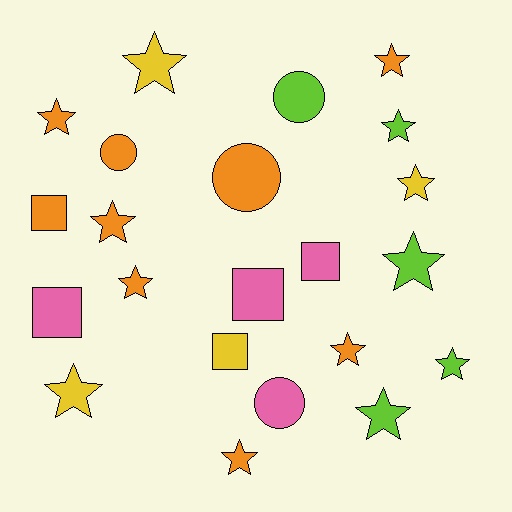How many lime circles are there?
There is 1 lime circle.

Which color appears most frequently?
Orange, with 9 objects.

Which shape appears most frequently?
Star, with 13 objects.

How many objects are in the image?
There are 22 objects.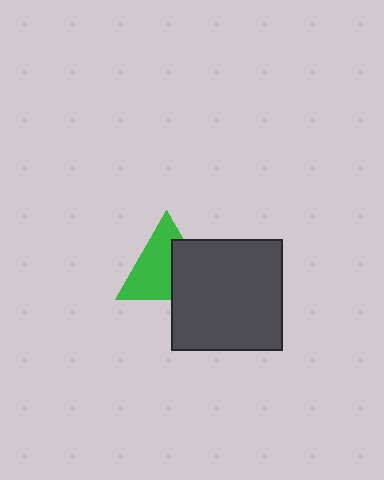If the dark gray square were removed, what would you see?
You would see the complete green triangle.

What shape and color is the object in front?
The object in front is a dark gray square.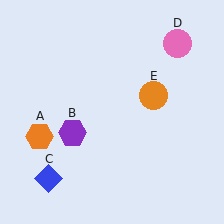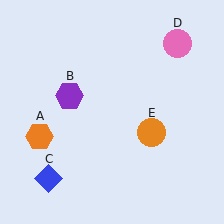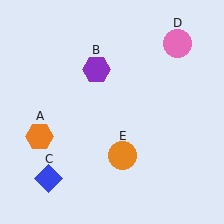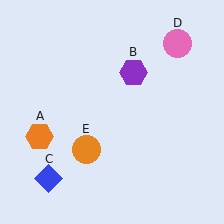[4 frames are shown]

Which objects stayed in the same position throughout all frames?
Orange hexagon (object A) and blue diamond (object C) and pink circle (object D) remained stationary.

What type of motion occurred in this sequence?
The purple hexagon (object B), orange circle (object E) rotated clockwise around the center of the scene.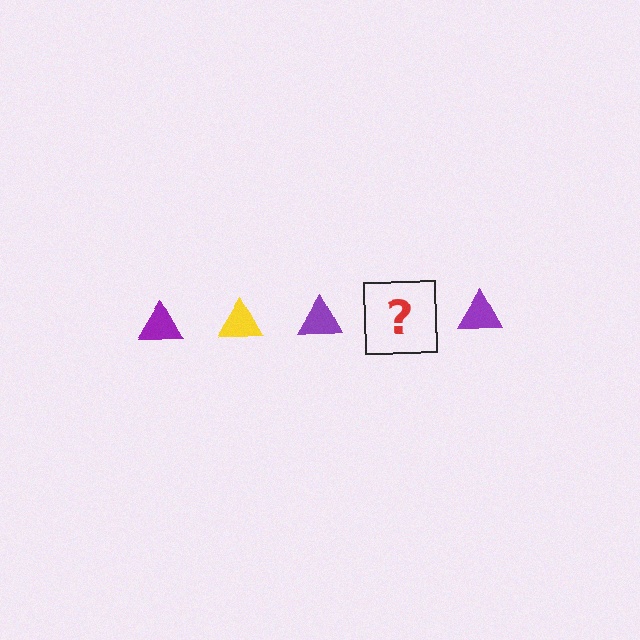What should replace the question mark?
The question mark should be replaced with a yellow triangle.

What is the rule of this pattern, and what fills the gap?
The rule is that the pattern cycles through purple, yellow triangles. The gap should be filled with a yellow triangle.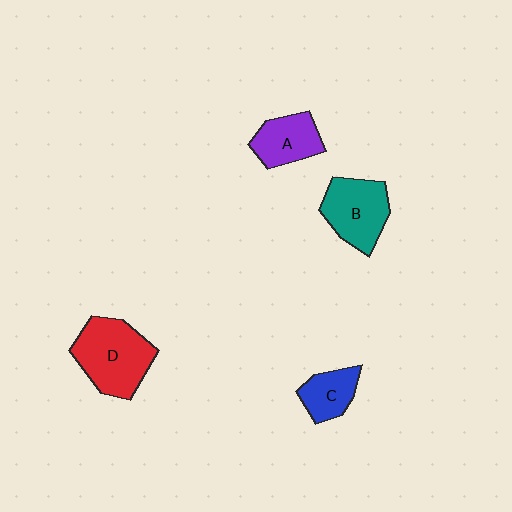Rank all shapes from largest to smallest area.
From largest to smallest: D (red), B (teal), A (purple), C (blue).